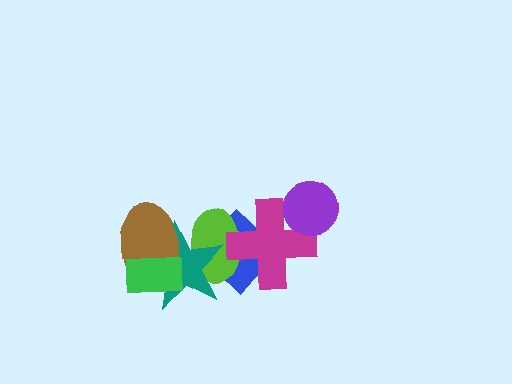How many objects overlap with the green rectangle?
2 objects overlap with the green rectangle.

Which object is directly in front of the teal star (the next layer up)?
The brown ellipse is directly in front of the teal star.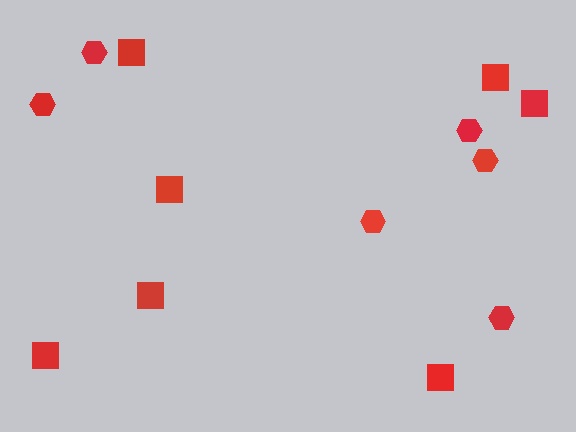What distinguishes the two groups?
There are 2 groups: one group of squares (7) and one group of hexagons (6).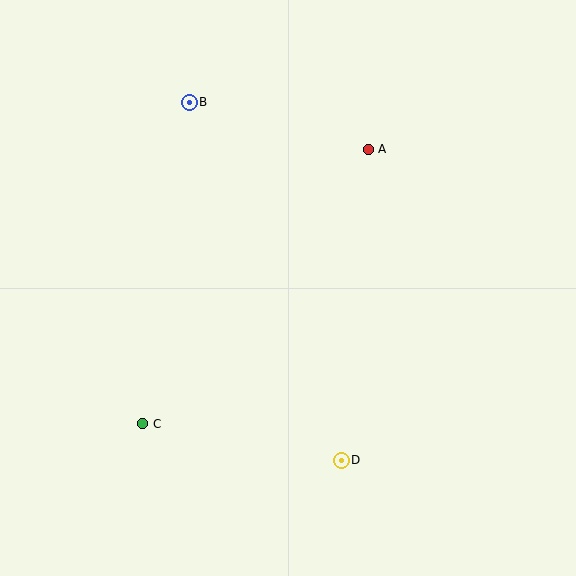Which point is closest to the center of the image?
Point A at (368, 149) is closest to the center.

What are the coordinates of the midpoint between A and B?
The midpoint between A and B is at (279, 126).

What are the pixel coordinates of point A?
Point A is at (368, 149).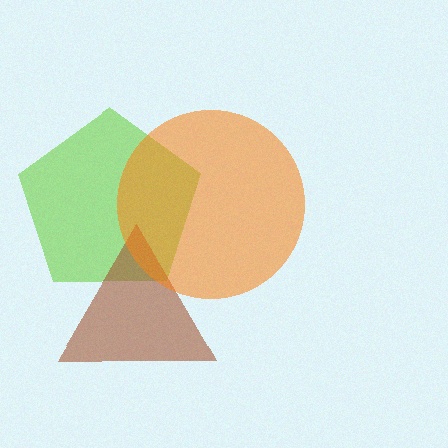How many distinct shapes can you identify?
There are 3 distinct shapes: a lime pentagon, a brown triangle, an orange circle.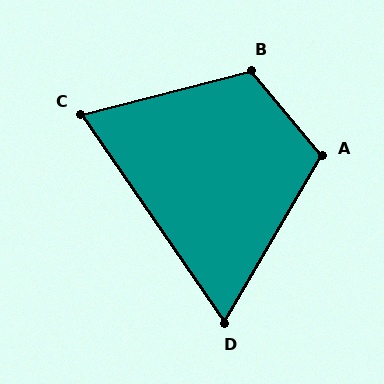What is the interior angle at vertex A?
Approximately 110 degrees (obtuse).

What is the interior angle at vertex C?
Approximately 70 degrees (acute).